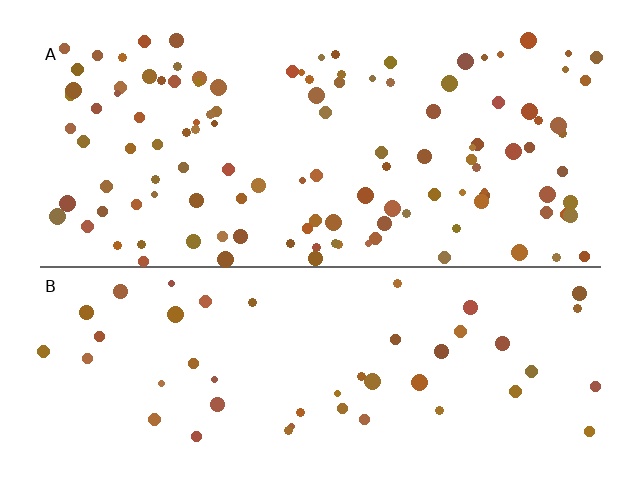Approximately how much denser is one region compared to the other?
Approximately 2.4× — region A over region B.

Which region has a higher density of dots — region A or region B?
A (the top).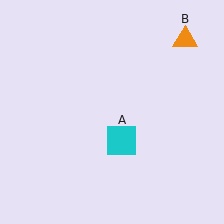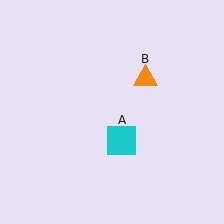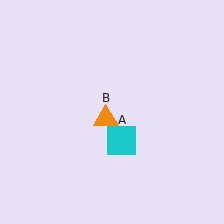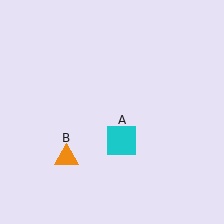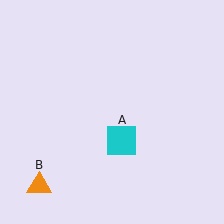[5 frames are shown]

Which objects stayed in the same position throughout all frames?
Cyan square (object A) remained stationary.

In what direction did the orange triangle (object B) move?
The orange triangle (object B) moved down and to the left.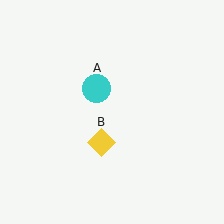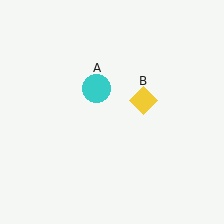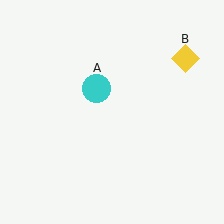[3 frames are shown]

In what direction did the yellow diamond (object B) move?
The yellow diamond (object B) moved up and to the right.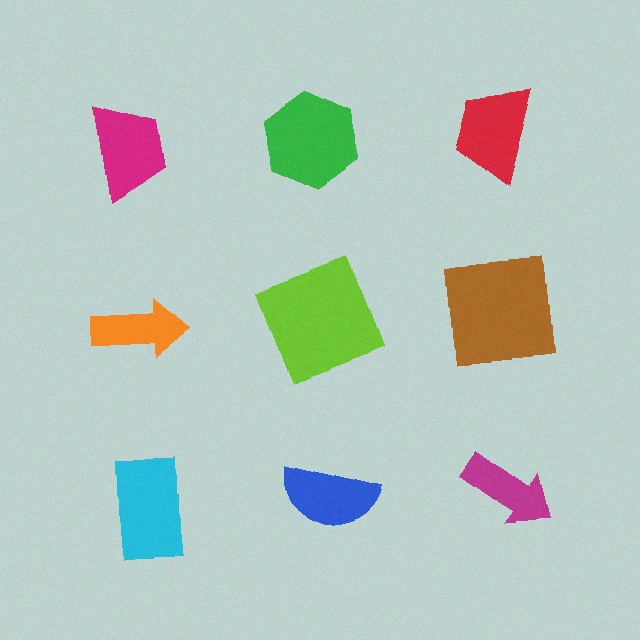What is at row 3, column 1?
A cyan rectangle.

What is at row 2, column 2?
A lime square.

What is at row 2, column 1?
An orange arrow.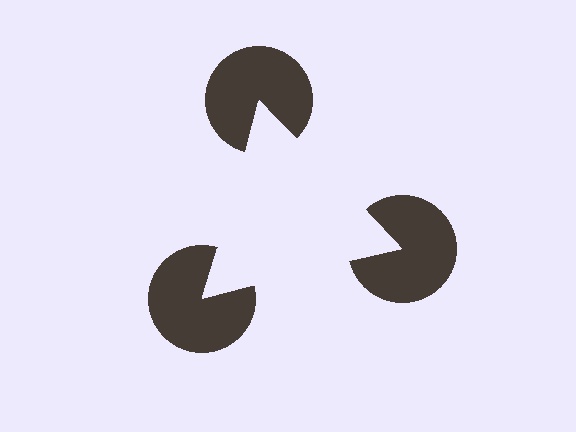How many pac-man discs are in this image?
There are 3 — one at each vertex of the illusory triangle.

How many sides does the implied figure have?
3 sides.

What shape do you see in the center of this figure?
An illusory triangle — its edges are inferred from the aligned wedge cuts in the pac-man discs, not physically drawn.